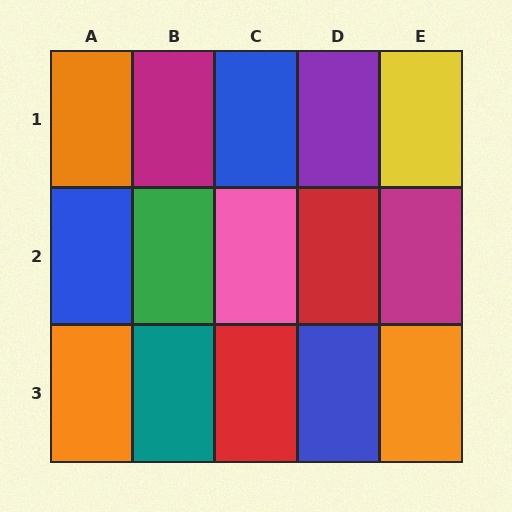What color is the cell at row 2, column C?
Pink.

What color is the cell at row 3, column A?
Orange.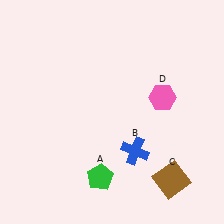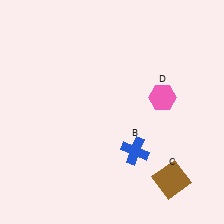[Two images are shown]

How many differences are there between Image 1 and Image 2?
There is 1 difference between the two images.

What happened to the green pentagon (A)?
The green pentagon (A) was removed in Image 2. It was in the bottom-left area of Image 1.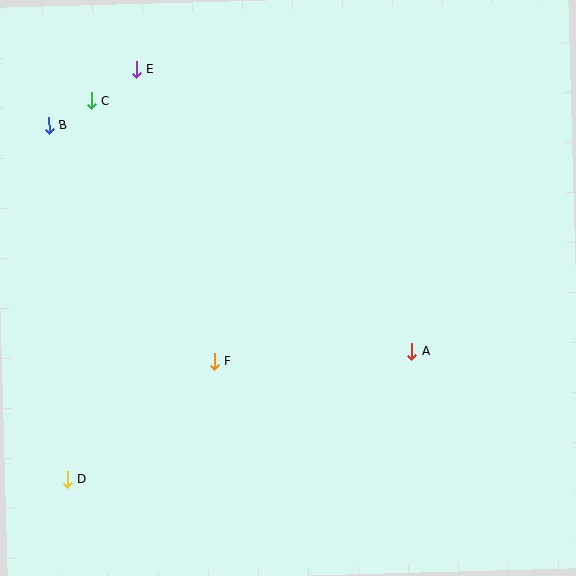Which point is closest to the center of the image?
Point F at (214, 361) is closest to the center.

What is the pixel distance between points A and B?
The distance between A and B is 427 pixels.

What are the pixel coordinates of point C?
Point C is at (91, 101).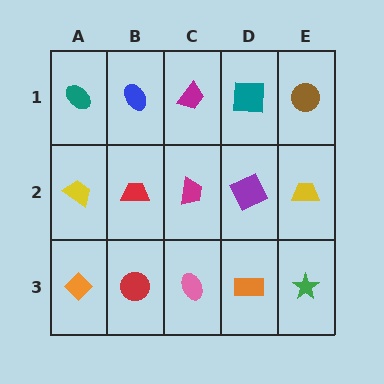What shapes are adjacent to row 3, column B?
A red trapezoid (row 2, column B), an orange diamond (row 3, column A), a pink ellipse (row 3, column C).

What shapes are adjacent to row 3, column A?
A yellow trapezoid (row 2, column A), a red circle (row 3, column B).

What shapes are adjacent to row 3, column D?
A purple square (row 2, column D), a pink ellipse (row 3, column C), a green star (row 3, column E).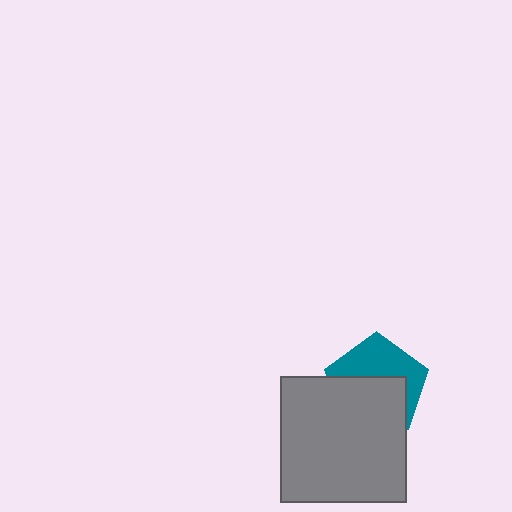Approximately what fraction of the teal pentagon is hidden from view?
Roughly 55% of the teal pentagon is hidden behind the gray square.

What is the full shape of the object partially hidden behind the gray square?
The partially hidden object is a teal pentagon.